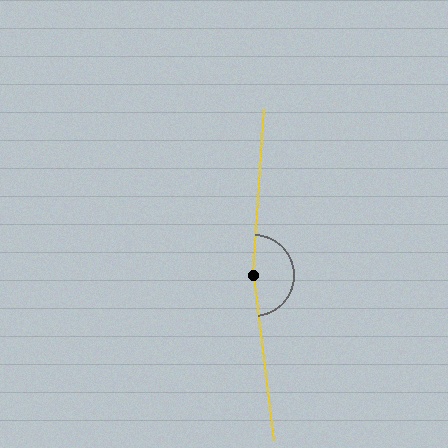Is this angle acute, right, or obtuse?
It is obtuse.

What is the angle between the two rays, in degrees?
Approximately 169 degrees.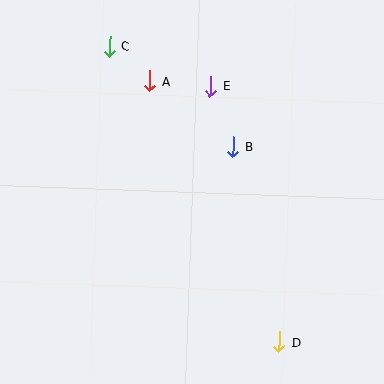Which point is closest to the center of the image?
Point B at (233, 147) is closest to the center.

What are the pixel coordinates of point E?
Point E is at (210, 86).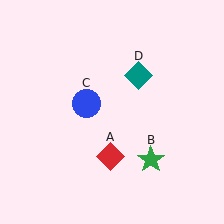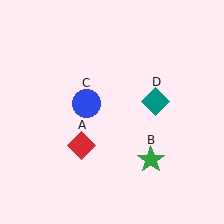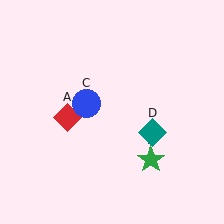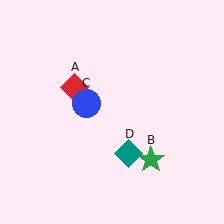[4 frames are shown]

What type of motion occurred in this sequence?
The red diamond (object A), teal diamond (object D) rotated clockwise around the center of the scene.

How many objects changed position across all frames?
2 objects changed position: red diamond (object A), teal diamond (object D).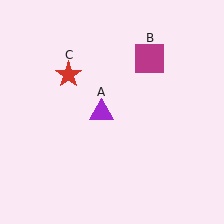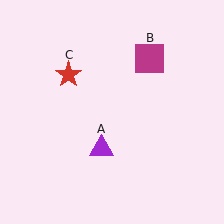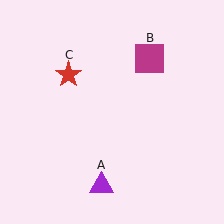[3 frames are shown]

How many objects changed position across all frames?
1 object changed position: purple triangle (object A).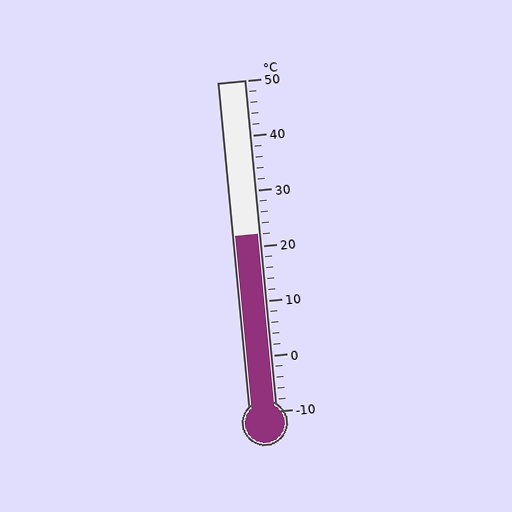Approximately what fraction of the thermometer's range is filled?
The thermometer is filled to approximately 55% of its range.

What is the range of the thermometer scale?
The thermometer scale ranges from -10°C to 50°C.